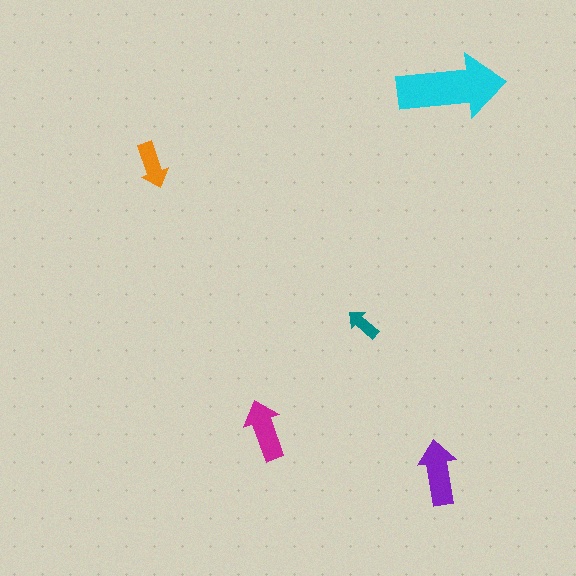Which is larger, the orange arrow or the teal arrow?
The orange one.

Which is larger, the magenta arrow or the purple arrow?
The purple one.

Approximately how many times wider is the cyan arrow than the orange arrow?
About 2.5 times wider.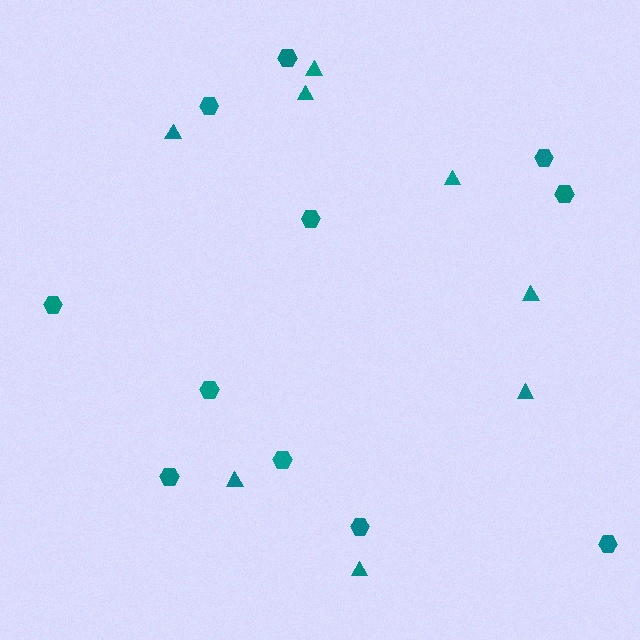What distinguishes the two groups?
There are 2 groups: one group of hexagons (11) and one group of triangles (8).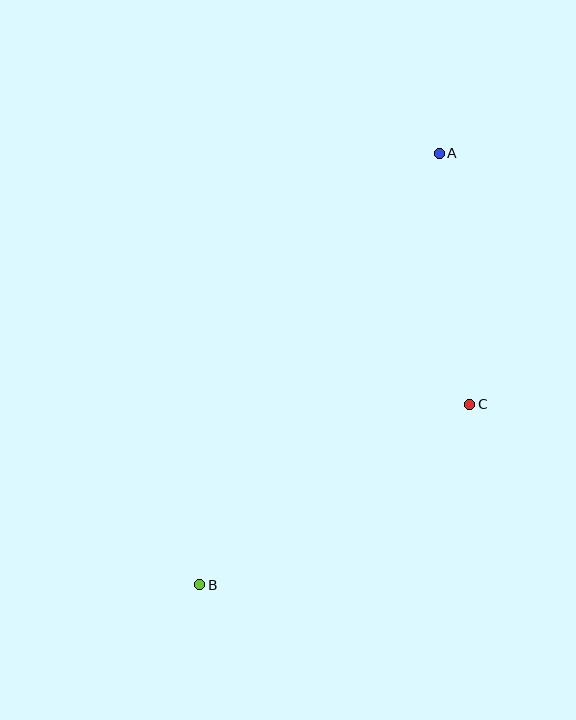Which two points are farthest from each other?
Points A and B are farthest from each other.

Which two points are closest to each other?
Points A and C are closest to each other.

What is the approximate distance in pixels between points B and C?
The distance between B and C is approximately 325 pixels.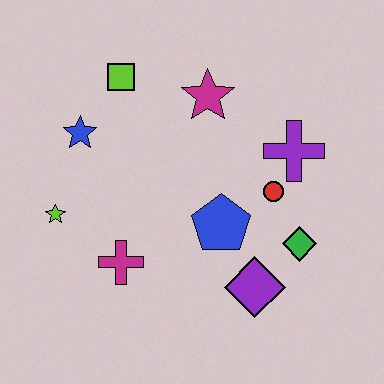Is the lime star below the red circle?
Yes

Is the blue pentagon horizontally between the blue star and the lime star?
No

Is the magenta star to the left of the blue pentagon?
Yes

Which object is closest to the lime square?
The blue star is closest to the lime square.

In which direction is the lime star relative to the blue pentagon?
The lime star is to the left of the blue pentagon.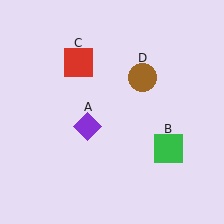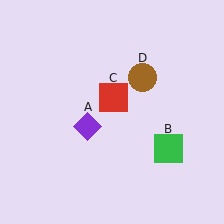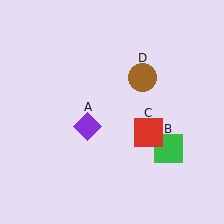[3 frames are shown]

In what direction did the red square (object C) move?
The red square (object C) moved down and to the right.